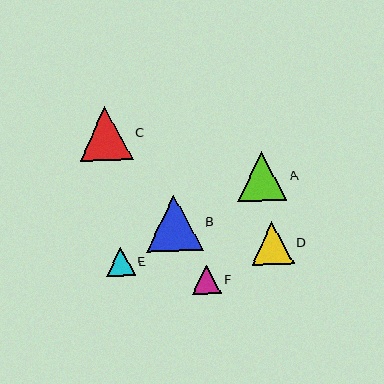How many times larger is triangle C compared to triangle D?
Triangle C is approximately 1.3 times the size of triangle D.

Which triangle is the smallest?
Triangle E is the smallest with a size of approximately 29 pixels.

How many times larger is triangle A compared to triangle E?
Triangle A is approximately 1.7 times the size of triangle E.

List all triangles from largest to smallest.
From largest to smallest: B, C, A, D, F, E.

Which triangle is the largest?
Triangle B is the largest with a size of approximately 57 pixels.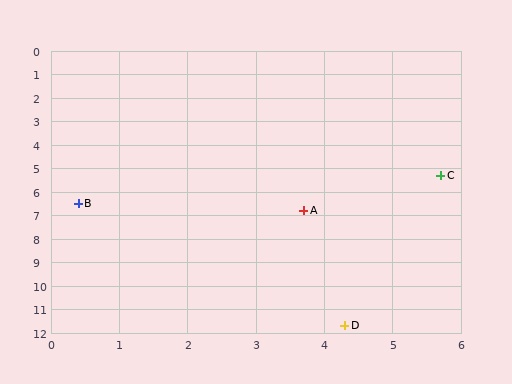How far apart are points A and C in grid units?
Points A and C are about 2.5 grid units apart.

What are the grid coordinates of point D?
Point D is at approximately (4.3, 11.7).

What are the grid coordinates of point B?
Point B is at approximately (0.4, 6.5).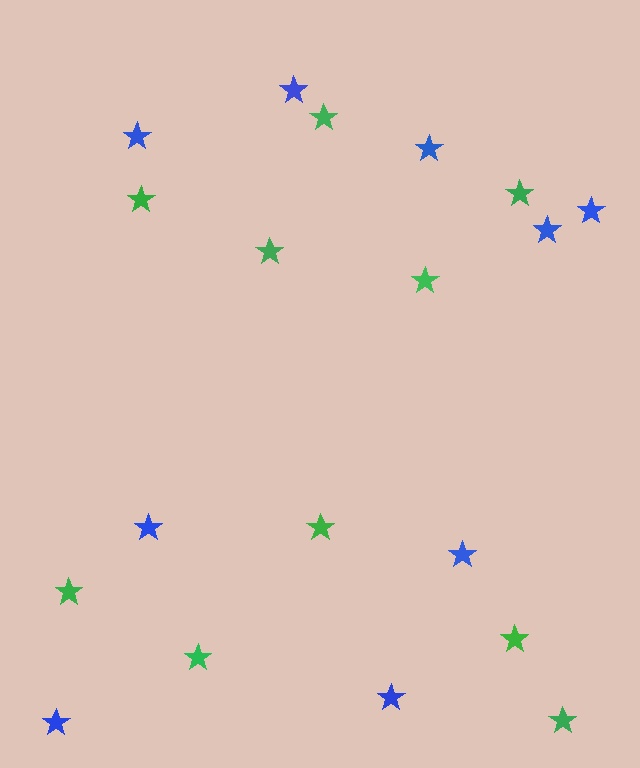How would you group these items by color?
There are 2 groups: one group of blue stars (9) and one group of green stars (10).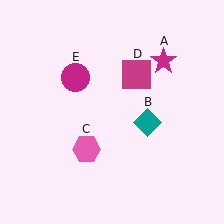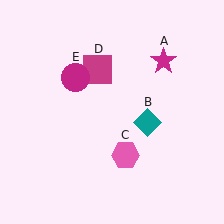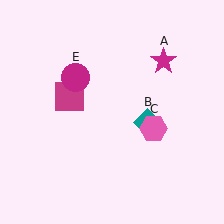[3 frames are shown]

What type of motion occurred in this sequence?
The pink hexagon (object C), magenta square (object D) rotated counterclockwise around the center of the scene.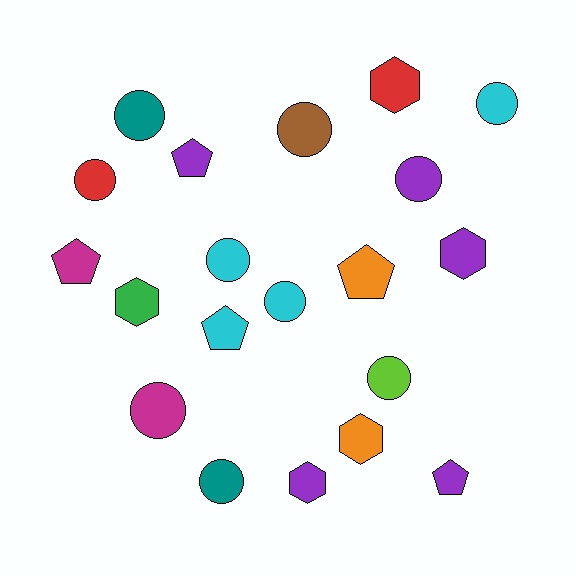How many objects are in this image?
There are 20 objects.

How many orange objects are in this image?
There are 2 orange objects.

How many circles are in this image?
There are 10 circles.